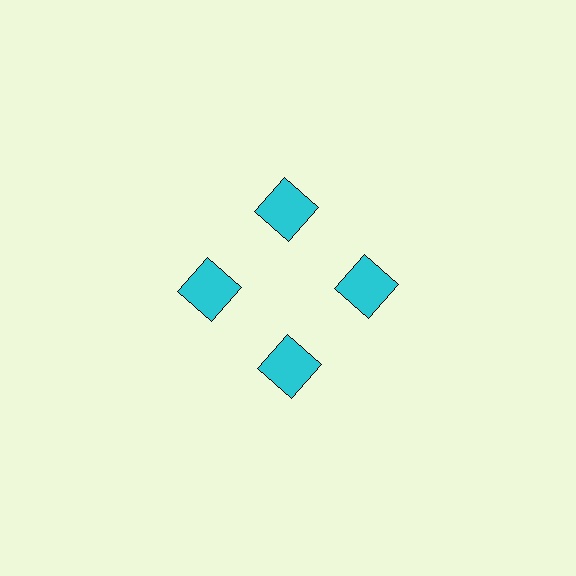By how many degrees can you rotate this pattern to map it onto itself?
The pattern maps onto itself every 90 degrees of rotation.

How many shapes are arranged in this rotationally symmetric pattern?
There are 4 shapes, arranged in 4 groups of 1.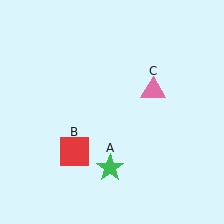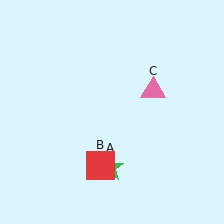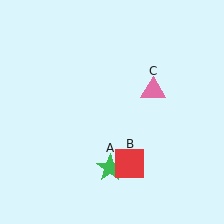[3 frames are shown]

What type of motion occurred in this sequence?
The red square (object B) rotated counterclockwise around the center of the scene.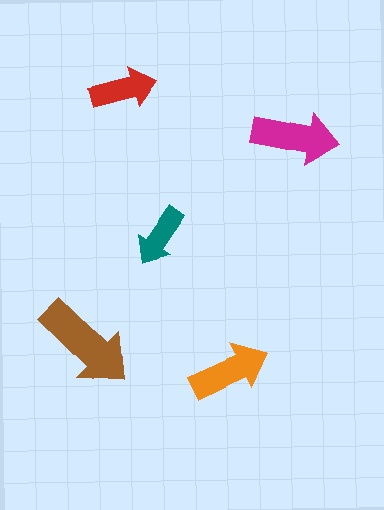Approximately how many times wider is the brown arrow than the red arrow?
About 1.5 times wider.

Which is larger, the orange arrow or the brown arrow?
The brown one.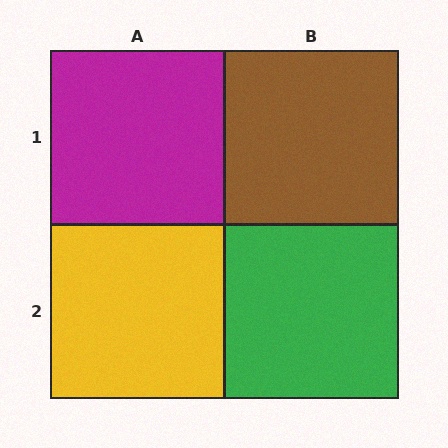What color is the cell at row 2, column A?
Yellow.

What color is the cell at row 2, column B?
Green.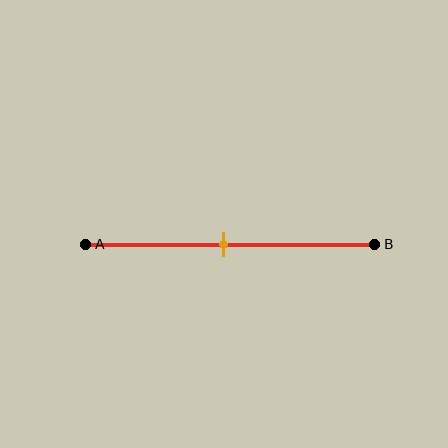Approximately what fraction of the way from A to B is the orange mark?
The orange mark is approximately 50% of the way from A to B.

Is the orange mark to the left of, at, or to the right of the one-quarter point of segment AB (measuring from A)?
The orange mark is to the right of the one-quarter point of segment AB.